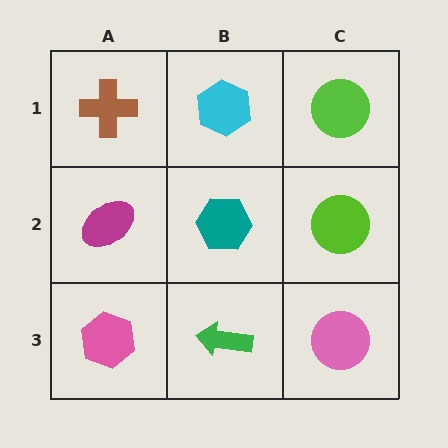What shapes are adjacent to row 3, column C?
A lime circle (row 2, column C), a green arrow (row 3, column B).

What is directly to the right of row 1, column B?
A lime circle.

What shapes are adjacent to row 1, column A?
A magenta ellipse (row 2, column A), a cyan hexagon (row 1, column B).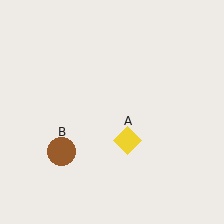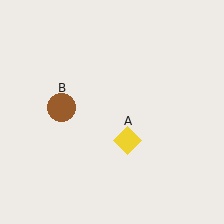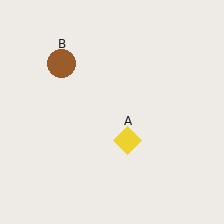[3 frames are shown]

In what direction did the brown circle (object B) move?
The brown circle (object B) moved up.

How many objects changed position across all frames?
1 object changed position: brown circle (object B).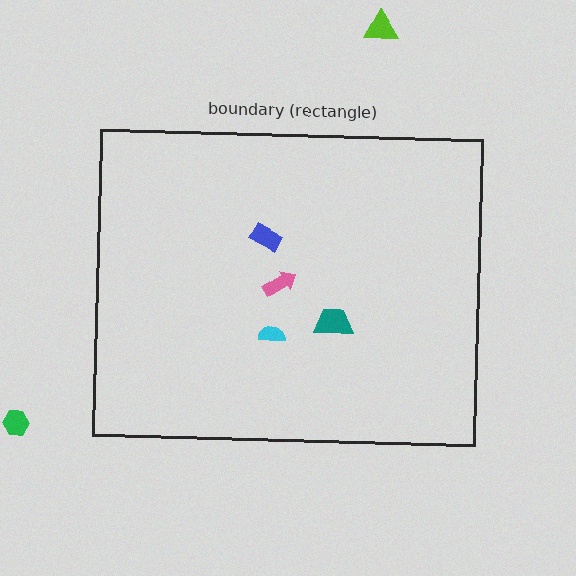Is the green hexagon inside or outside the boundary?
Outside.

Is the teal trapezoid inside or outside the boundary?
Inside.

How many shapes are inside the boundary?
4 inside, 2 outside.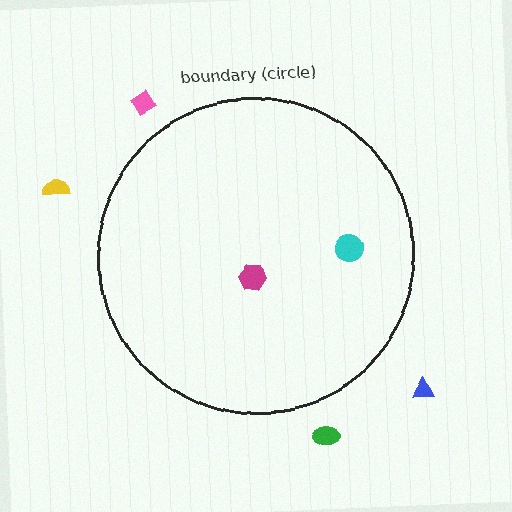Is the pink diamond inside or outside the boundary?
Outside.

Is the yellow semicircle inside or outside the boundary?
Outside.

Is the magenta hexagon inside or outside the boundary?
Inside.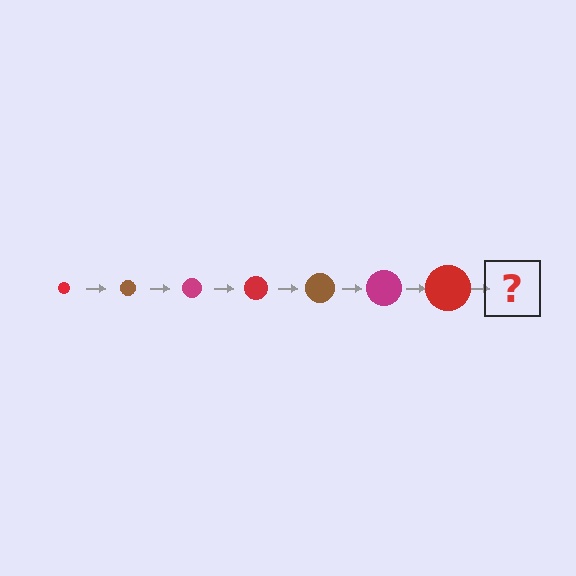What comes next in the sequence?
The next element should be a brown circle, larger than the previous one.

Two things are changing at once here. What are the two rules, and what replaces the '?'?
The two rules are that the circle grows larger each step and the color cycles through red, brown, and magenta. The '?' should be a brown circle, larger than the previous one.